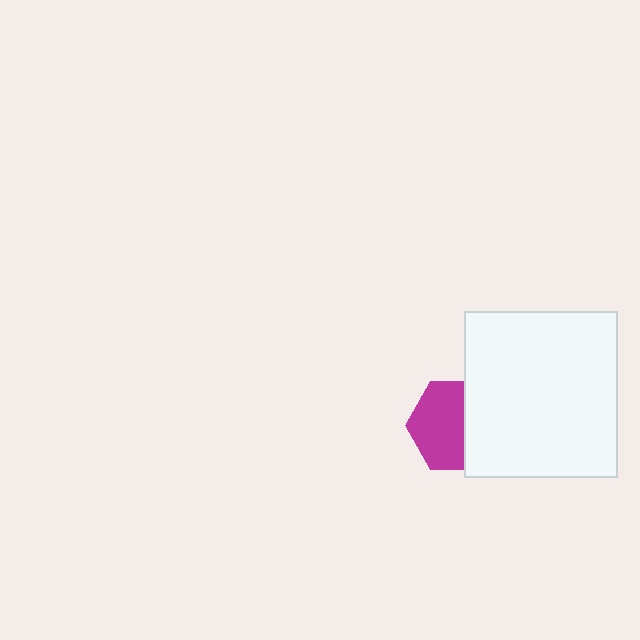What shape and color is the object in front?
The object in front is a white rectangle.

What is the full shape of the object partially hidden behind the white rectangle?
The partially hidden object is a magenta hexagon.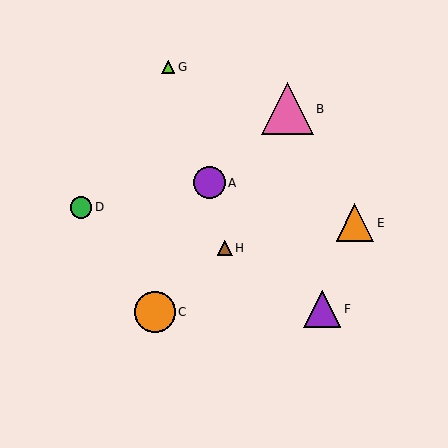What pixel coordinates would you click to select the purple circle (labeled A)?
Click at (209, 183) to select the purple circle A.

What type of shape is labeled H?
Shape H is a brown triangle.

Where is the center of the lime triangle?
The center of the lime triangle is at (168, 67).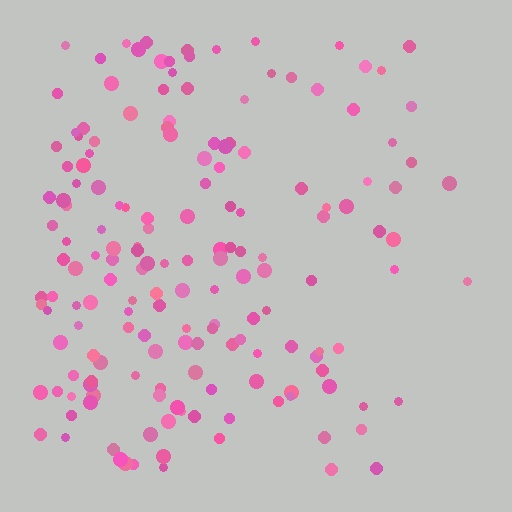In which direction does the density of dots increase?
From right to left, with the left side densest.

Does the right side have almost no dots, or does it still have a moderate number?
Still a moderate number, just noticeably fewer than the left.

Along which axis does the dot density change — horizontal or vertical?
Horizontal.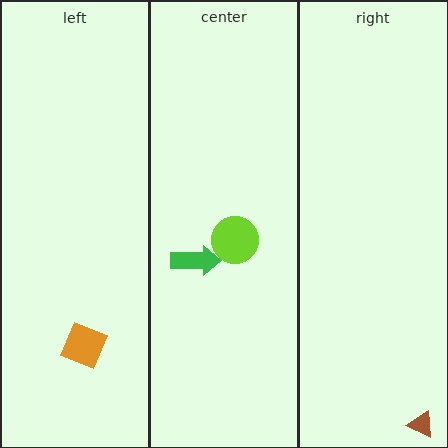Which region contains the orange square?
The left region.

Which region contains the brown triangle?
The right region.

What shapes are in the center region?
The green arrow, the lime circle.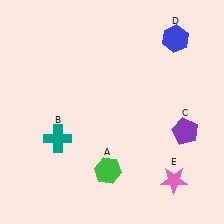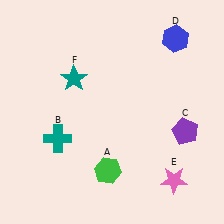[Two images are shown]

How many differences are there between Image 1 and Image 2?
There is 1 difference between the two images.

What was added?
A teal star (F) was added in Image 2.